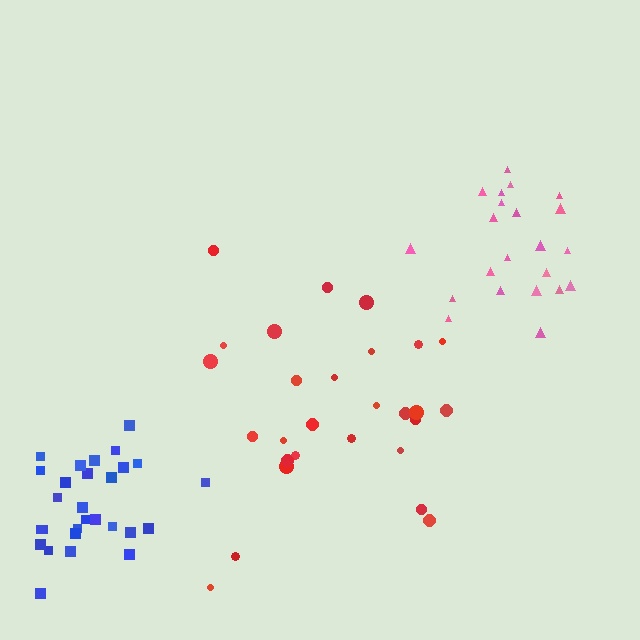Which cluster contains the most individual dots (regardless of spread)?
Red (28).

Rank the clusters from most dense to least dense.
blue, pink, red.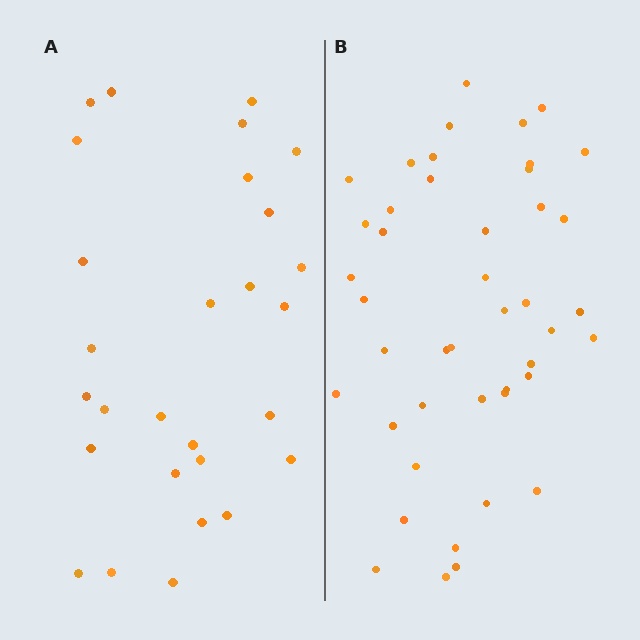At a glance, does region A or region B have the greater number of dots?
Region B (the right region) has more dots.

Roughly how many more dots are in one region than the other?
Region B has approximately 15 more dots than region A.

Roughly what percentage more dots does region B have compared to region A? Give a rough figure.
About 55% more.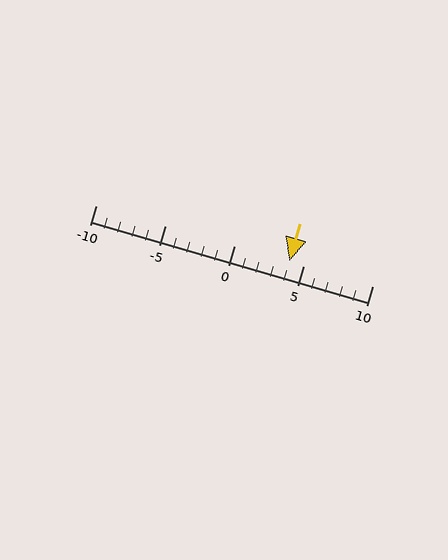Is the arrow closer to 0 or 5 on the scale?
The arrow is closer to 5.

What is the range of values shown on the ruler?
The ruler shows values from -10 to 10.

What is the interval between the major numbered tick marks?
The major tick marks are spaced 5 units apart.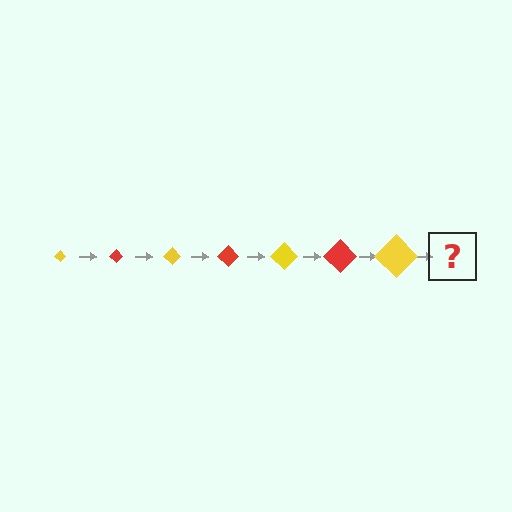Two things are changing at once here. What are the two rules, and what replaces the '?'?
The two rules are that the diamond grows larger each step and the color cycles through yellow and red. The '?' should be a red diamond, larger than the previous one.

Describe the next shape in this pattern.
It should be a red diamond, larger than the previous one.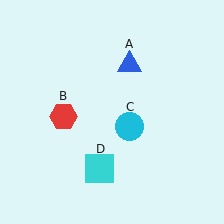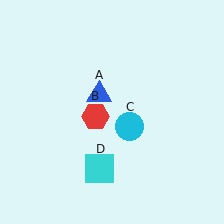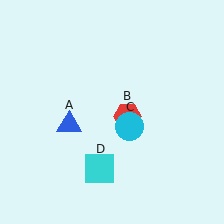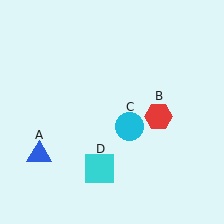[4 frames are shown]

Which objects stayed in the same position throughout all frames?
Cyan circle (object C) and cyan square (object D) remained stationary.